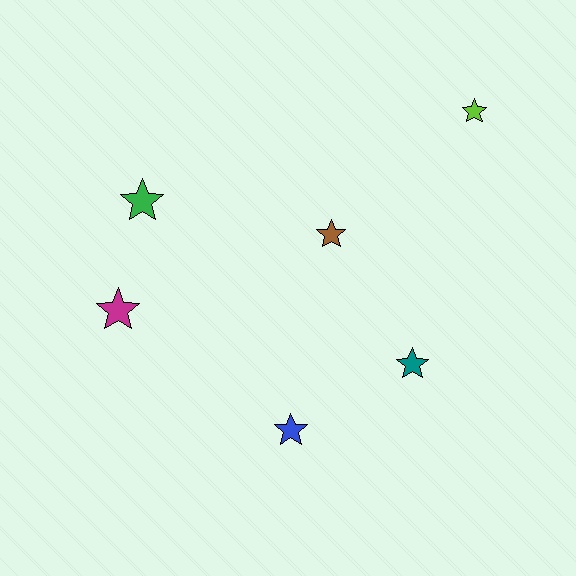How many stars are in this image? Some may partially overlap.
There are 6 stars.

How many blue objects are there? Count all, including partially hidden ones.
There is 1 blue object.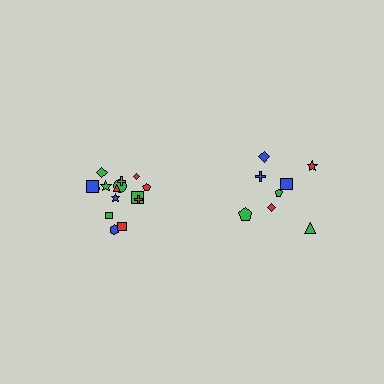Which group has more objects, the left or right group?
The left group.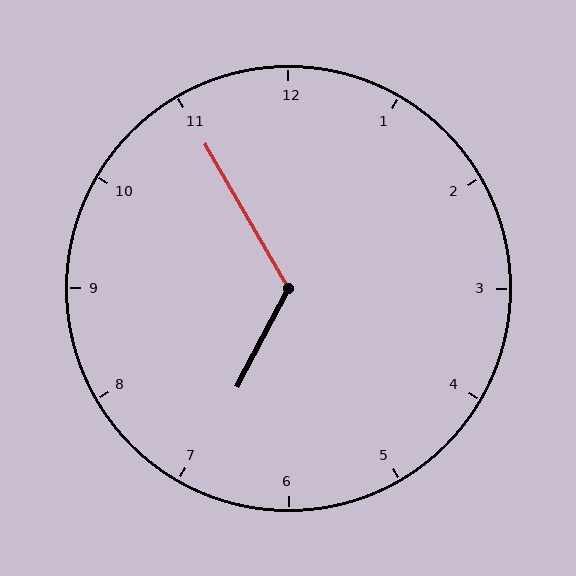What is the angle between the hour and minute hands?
Approximately 122 degrees.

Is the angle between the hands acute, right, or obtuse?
It is obtuse.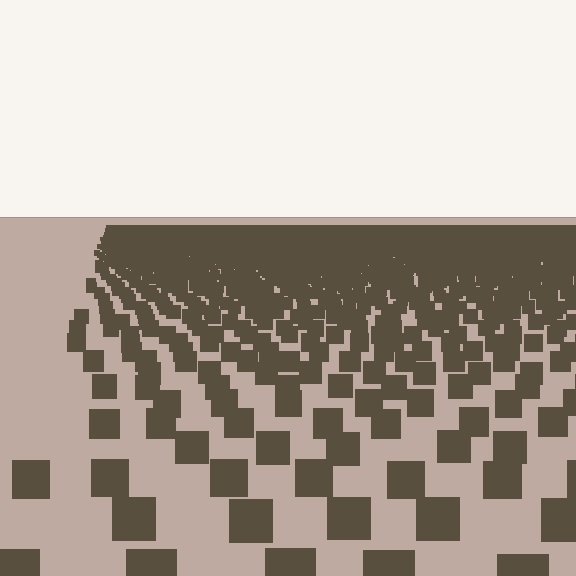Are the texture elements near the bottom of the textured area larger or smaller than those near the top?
Larger. Near the bottom, elements are closer to the viewer and appear at a bigger on-screen size.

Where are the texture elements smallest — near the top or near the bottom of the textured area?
Near the top.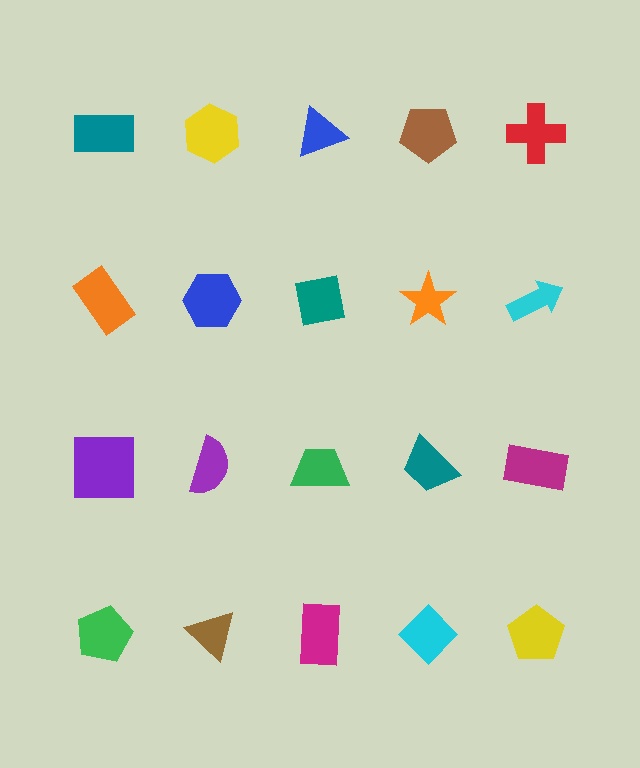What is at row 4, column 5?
A yellow pentagon.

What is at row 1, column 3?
A blue triangle.